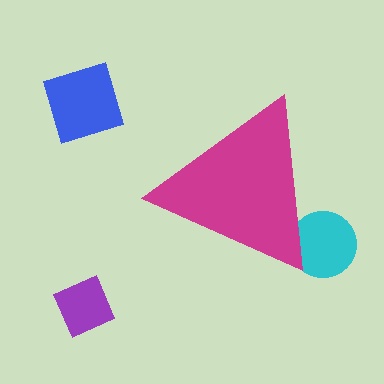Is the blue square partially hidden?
No, the blue square is fully visible.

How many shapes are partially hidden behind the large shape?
1 shape is partially hidden.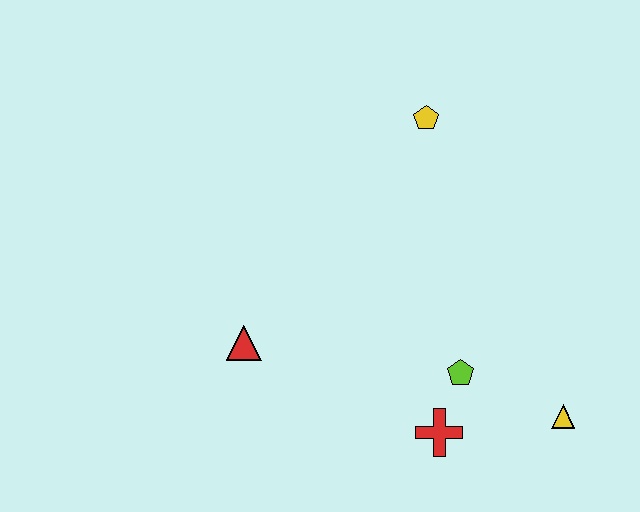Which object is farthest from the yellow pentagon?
The yellow triangle is farthest from the yellow pentagon.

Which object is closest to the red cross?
The lime pentagon is closest to the red cross.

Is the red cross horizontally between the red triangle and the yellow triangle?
Yes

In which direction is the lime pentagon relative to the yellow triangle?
The lime pentagon is to the left of the yellow triangle.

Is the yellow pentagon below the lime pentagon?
No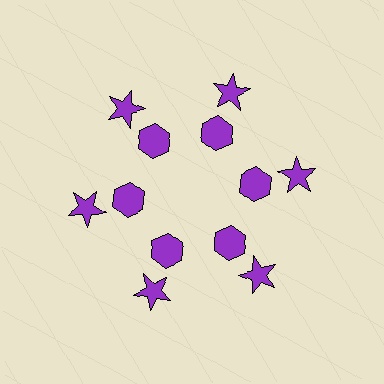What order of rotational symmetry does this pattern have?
This pattern has 6-fold rotational symmetry.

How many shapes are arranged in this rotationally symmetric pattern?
There are 12 shapes, arranged in 6 groups of 2.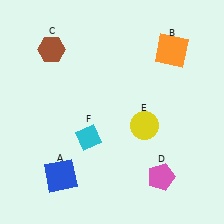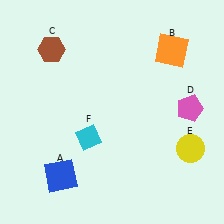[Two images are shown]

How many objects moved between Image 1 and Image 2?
2 objects moved between the two images.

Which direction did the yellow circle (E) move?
The yellow circle (E) moved right.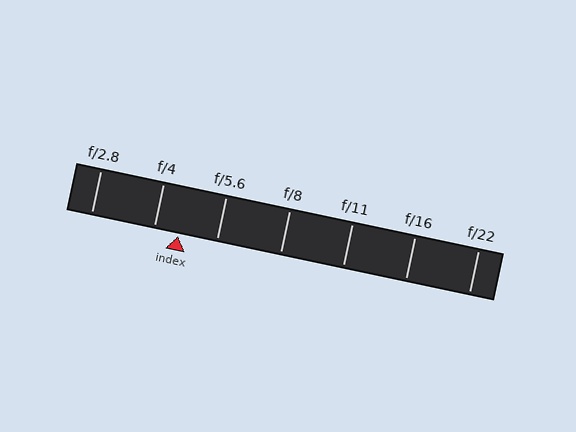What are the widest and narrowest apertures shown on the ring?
The widest aperture shown is f/2.8 and the narrowest is f/22.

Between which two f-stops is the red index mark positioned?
The index mark is between f/4 and f/5.6.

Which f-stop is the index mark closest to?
The index mark is closest to f/4.